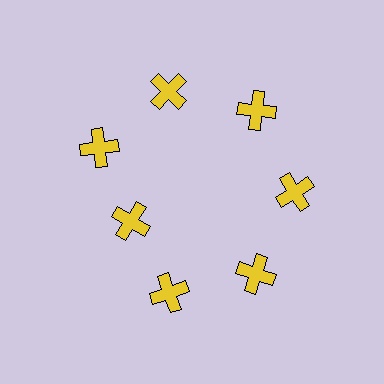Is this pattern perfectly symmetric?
No. The 7 yellow crosses are arranged in a ring, but one element near the 8 o'clock position is pulled inward toward the center, breaking the 7-fold rotational symmetry.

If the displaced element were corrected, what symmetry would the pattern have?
It would have 7-fold rotational symmetry — the pattern would map onto itself every 51 degrees.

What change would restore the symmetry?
The symmetry would be restored by moving it outward, back onto the ring so that all 7 crosses sit at equal angles and equal distance from the center.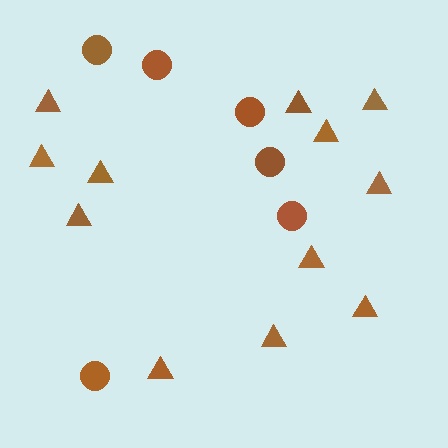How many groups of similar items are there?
There are 2 groups: one group of triangles (12) and one group of circles (6).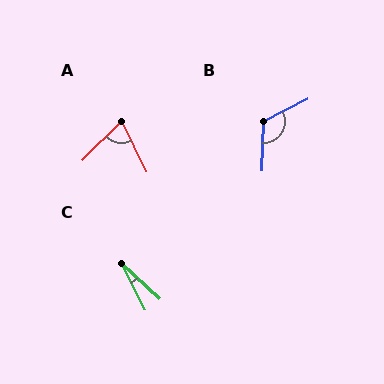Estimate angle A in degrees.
Approximately 71 degrees.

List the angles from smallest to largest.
C (21°), A (71°), B (119°).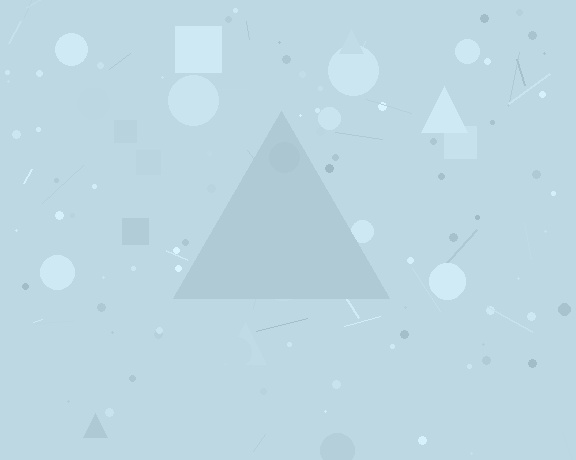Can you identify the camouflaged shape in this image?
The camouflaged shape is a triangle.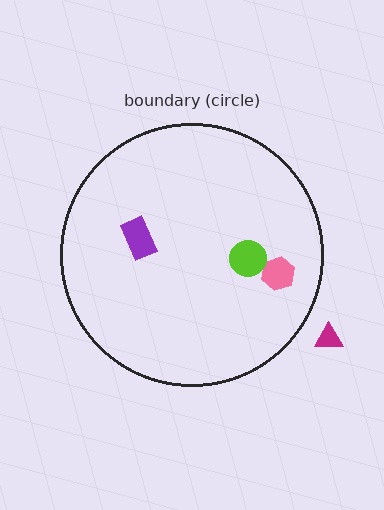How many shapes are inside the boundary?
3 inside, 1 outside.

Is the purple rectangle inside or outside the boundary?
Inside.